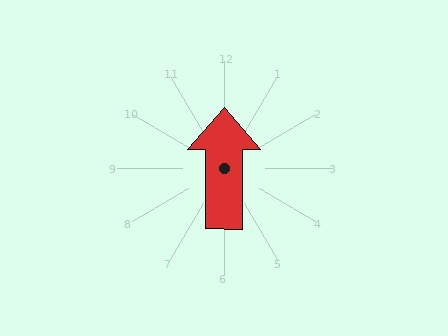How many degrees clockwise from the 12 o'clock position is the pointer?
Approximately 0 degrees.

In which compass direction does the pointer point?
North.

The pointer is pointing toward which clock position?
Roughly 12 o'clock.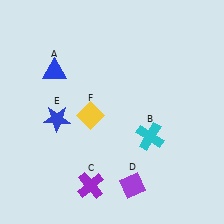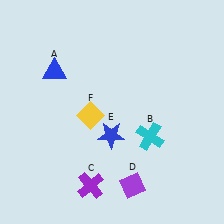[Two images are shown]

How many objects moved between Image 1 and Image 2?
1 object moved between the two images.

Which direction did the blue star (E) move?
The blue star (E) moved right.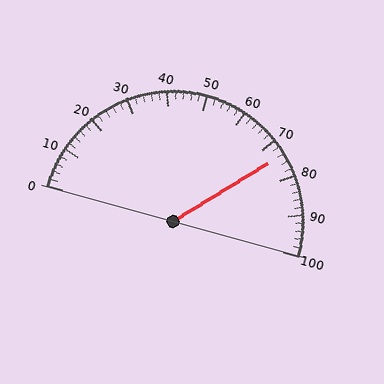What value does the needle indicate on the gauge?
The needle indicates approximately 74.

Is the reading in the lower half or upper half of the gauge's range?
The reading is in the upper half of the range (0 to 100).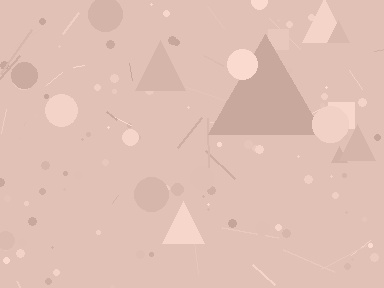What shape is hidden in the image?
A triangle is hidden in the image.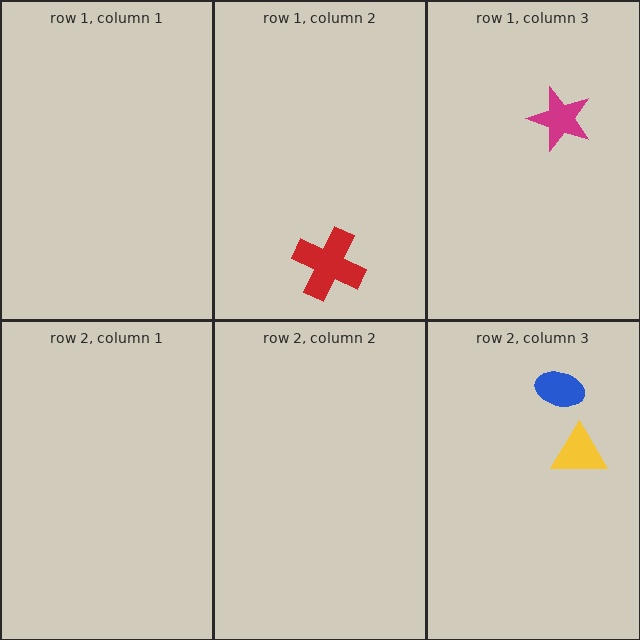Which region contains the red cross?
The row 1, column 2 region.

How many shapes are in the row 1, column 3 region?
1.